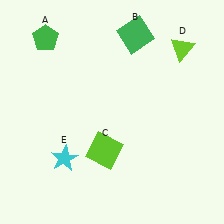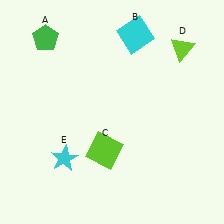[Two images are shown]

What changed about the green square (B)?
In Image 1, B is green. In Image 2, it changed to cyan.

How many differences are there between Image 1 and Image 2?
There is 1 difference between the two images.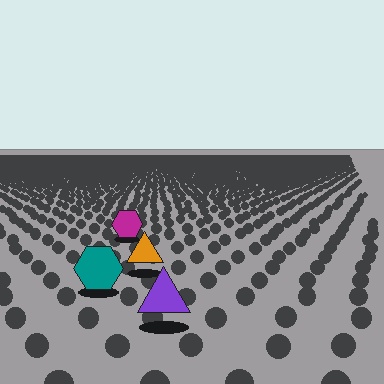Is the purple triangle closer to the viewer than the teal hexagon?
Yes. The purple triangle is closer — you can tell from the texture gradient: the ground texture is coarser near it.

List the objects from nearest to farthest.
From nearest to farthest: the purple triangle, the teal hexagon, the orange triangle, the magenta hexagon.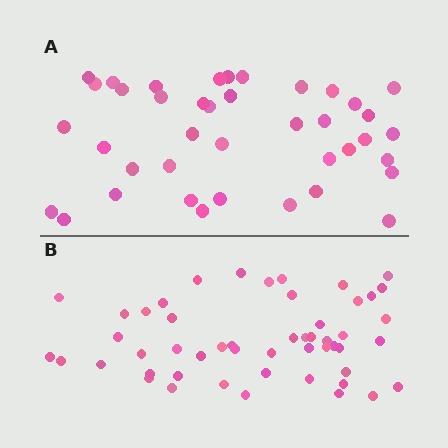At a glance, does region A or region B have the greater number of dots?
Region B (the bottom region) has more dots.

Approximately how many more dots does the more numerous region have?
Region B has roughly 12 or so more dots than region A.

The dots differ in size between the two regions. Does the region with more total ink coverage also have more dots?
No. Region A has more total ink coverage because its dots are larger, but region B actually contains more individual dots. Total area can be misleading — the number of items is what matters here.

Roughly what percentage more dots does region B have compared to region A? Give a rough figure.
About 30% more.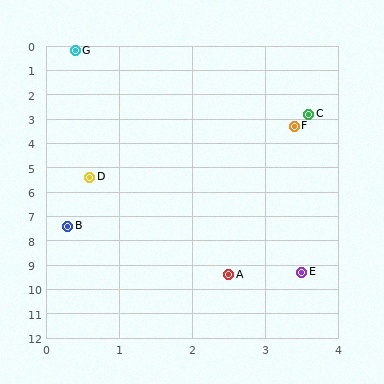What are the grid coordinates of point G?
Point G is at approximately (0.4, 0.2).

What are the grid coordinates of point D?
Point D is at approximately (0.6, 5.4).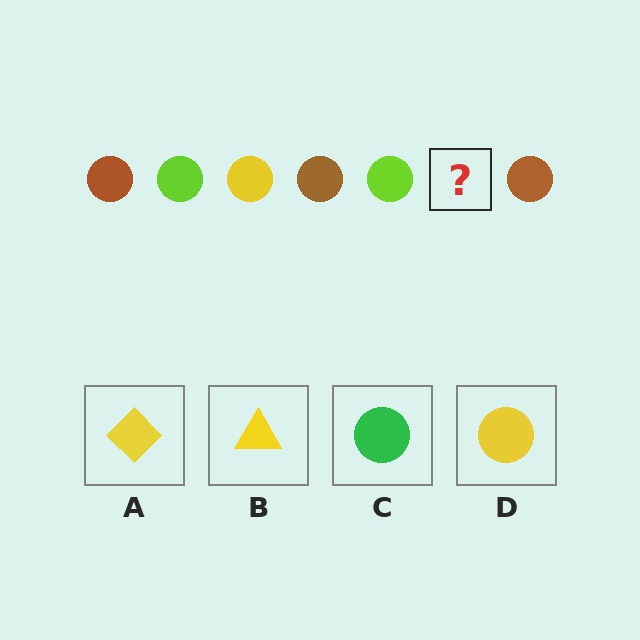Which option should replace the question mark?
Option D.